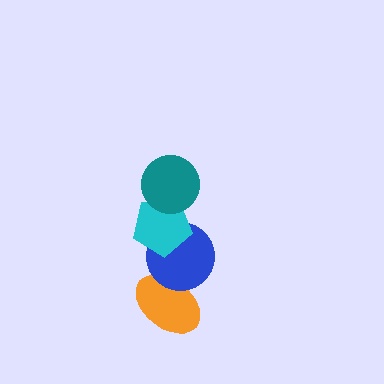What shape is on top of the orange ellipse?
The blue circle is on top of the orange ellipse.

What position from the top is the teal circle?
The teal circle is 1st from the top.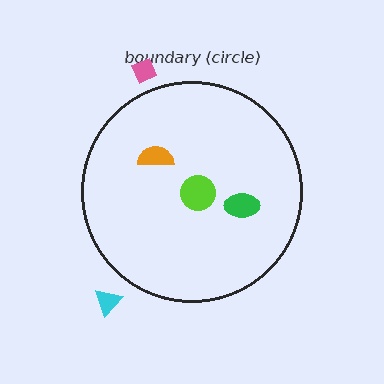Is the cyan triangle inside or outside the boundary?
Outside.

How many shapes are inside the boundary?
3 inside, 2 outside.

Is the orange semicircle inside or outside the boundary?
Inside.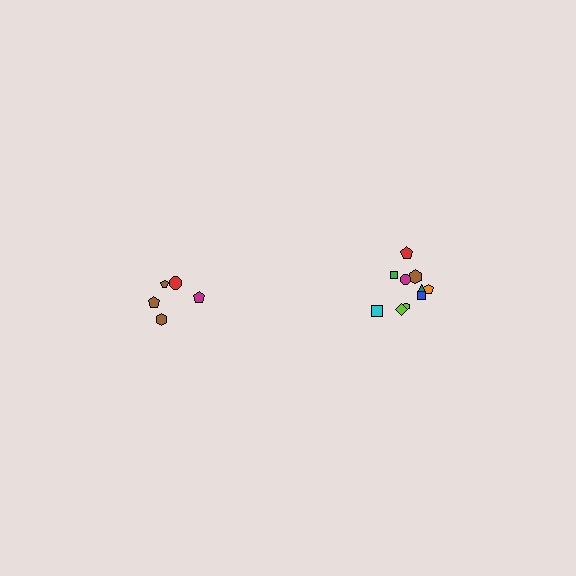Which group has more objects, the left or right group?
The right group.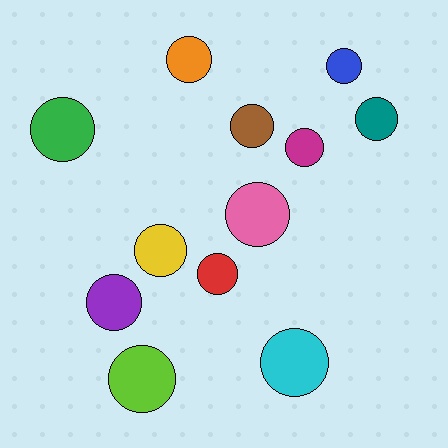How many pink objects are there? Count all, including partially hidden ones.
There is 1 pink object.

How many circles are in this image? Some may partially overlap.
There are 12 circles.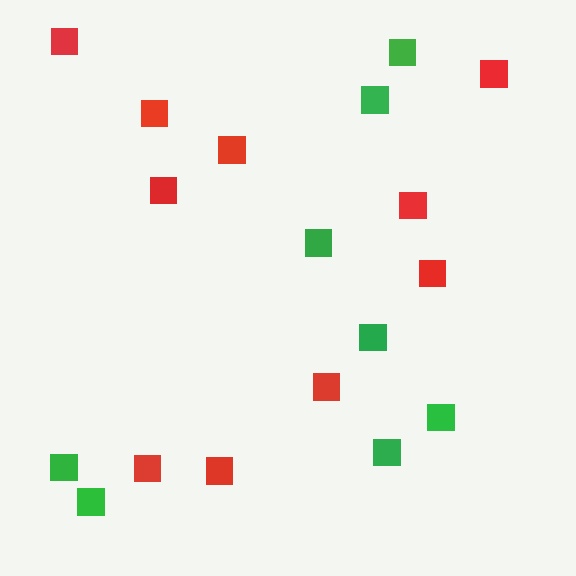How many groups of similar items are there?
There are 2 groups: one group of green squares (8) and one group of red squares (10).